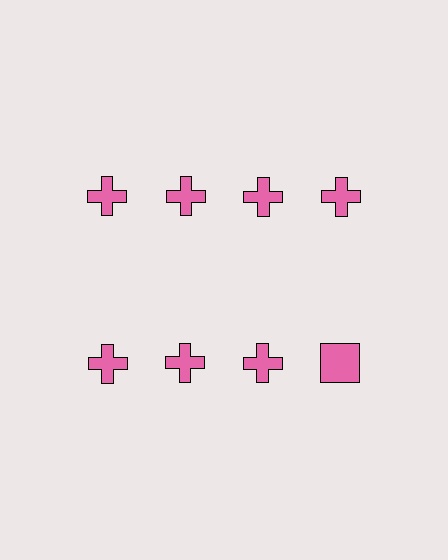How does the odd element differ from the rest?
It has a different shape: square instead of cross.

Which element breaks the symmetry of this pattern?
The pink square in the second row, second from right column breaks the symmetry. All other shapes are pink crosses.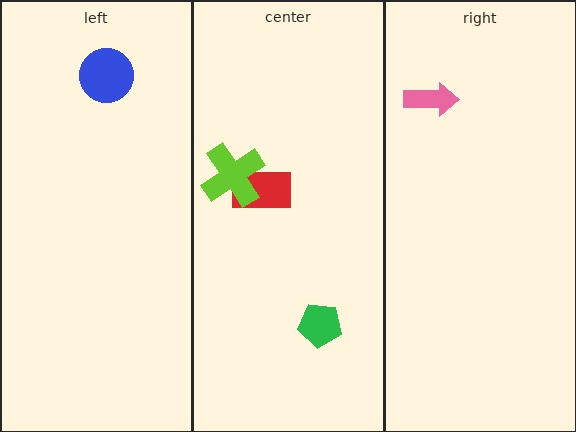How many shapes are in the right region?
1.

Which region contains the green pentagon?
The center region.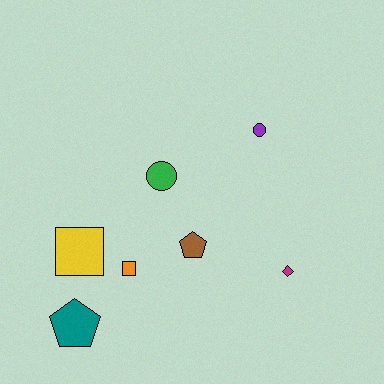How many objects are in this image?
There are 7 objects.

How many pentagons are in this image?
There are 2 pentagons.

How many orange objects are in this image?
There is 1 orange object.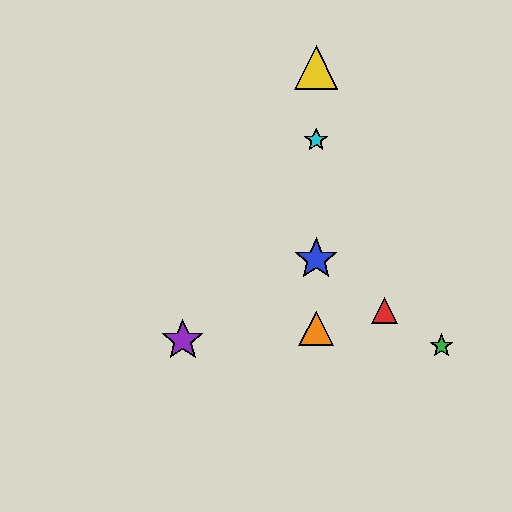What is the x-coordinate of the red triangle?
The red triangle is at x≈384.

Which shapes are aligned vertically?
The blue star, the yellow triangle, the orange triangle, the cyan star are aligned vertically.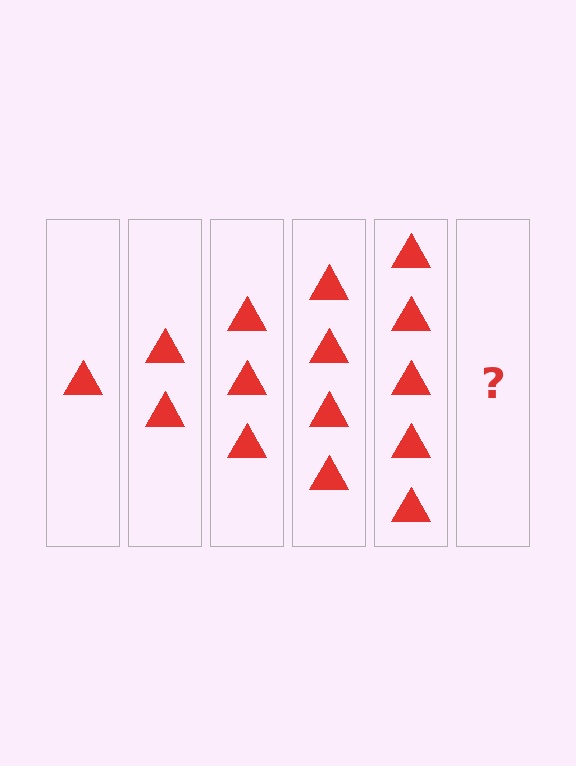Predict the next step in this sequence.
The next step is 6 triangles.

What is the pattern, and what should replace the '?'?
The pattern is that each step adds one more triangle. The '?' should be 6 triangles.